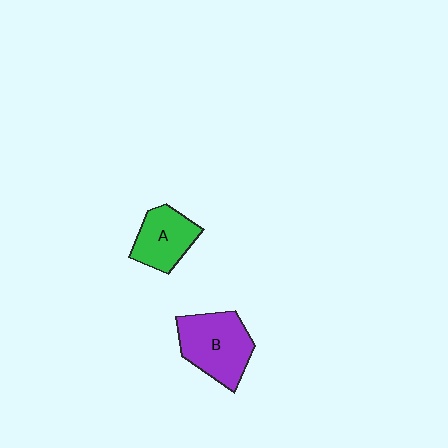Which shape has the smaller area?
Shape A (green).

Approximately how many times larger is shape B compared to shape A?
Approximately 1.4 times.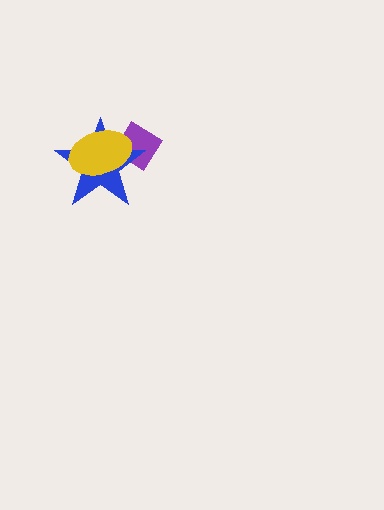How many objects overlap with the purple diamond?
2 objects overlap with the purple diamond.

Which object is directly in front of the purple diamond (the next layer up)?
The blue star is directly in front of the purple diamond.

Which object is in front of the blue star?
The yellow ellipse is in front of the blue star.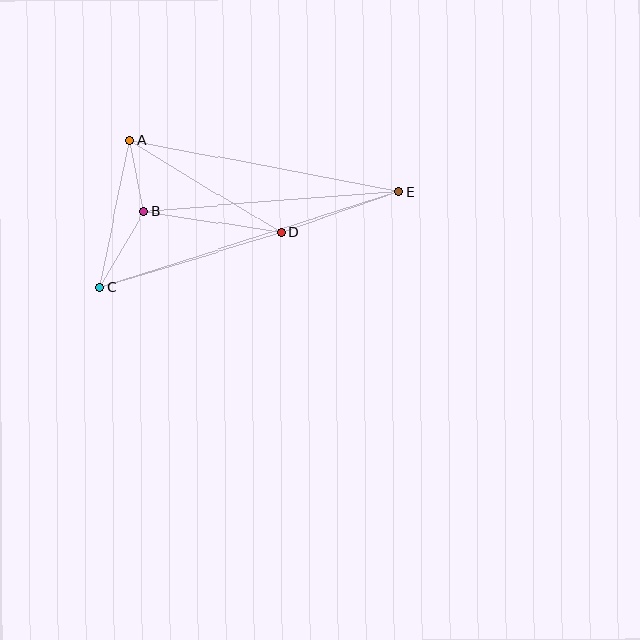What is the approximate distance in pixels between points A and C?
The distance between A and C is approximately 150 pixels.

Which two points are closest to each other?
Points A and B are closest to each other.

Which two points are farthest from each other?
Points C and E are farthest from each other.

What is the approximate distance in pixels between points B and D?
The distance between B and D is approximately 138 pixels.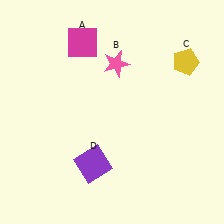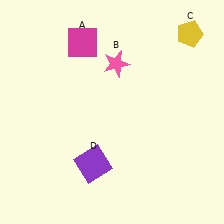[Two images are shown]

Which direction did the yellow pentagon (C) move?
The yellow pentagon (C) moved up.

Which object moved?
The yellow pentagon (C) moved up.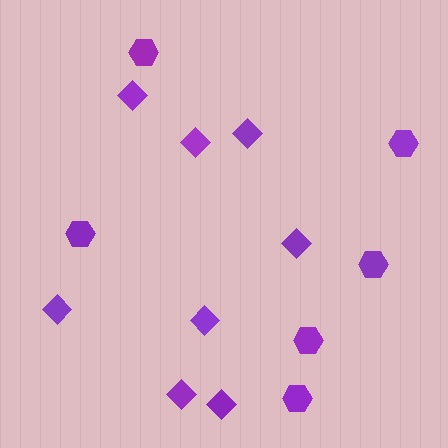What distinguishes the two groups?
There are 2 groups: one group of diamonds (8) and one group of hexagons (6).